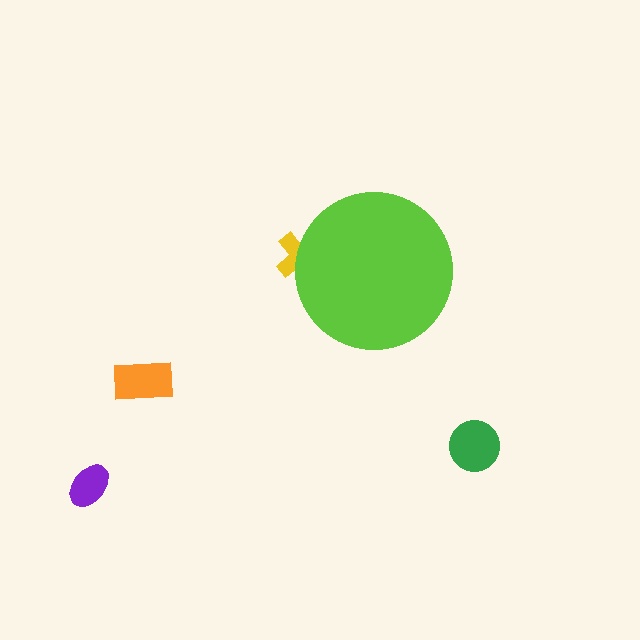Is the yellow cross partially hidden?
Yes, the yellow cross is partially hidden behind the lime circle.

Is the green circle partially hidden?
No, the green circle is fully visible.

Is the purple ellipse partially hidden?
No, the purple ellipse is fully visible.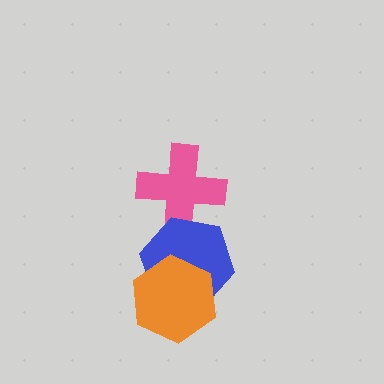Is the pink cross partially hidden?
Yes, it is partially covered by another shape.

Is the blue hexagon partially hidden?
Yes, it is partially covered by another shape.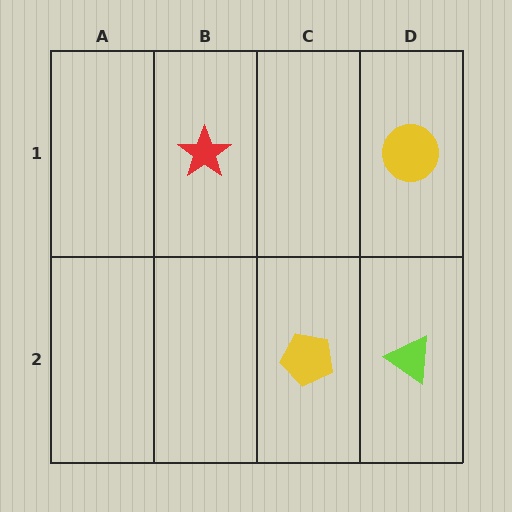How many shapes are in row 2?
2 shapes.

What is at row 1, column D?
A yellow circle.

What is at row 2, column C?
A yellow pentagon.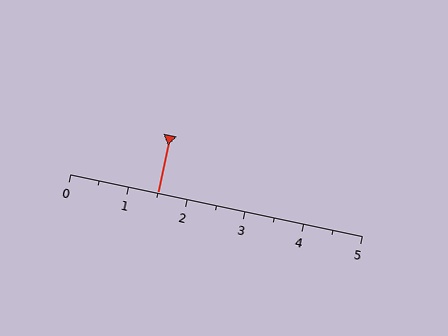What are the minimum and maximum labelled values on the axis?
The axis runs from 0 to 5.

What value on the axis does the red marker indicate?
The marker indicates approximately 1.5.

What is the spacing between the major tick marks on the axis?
The major ticks are spaced 1 apart.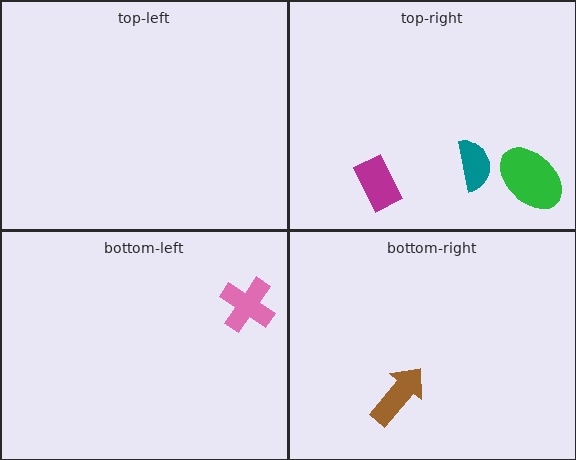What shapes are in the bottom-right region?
The brown arrow.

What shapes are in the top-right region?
The green ellipse, the teal semicircle, the magenta rectangle.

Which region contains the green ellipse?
The top-right region.